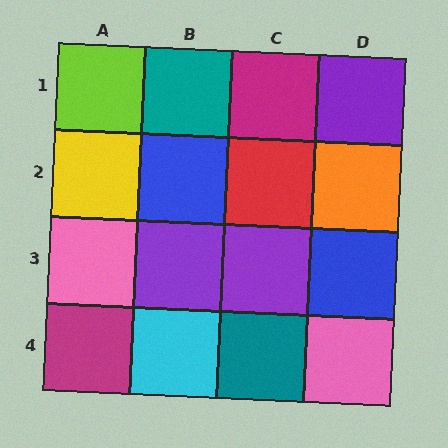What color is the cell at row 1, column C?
Magenta.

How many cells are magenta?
2 cells are magenta.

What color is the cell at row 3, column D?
Blue.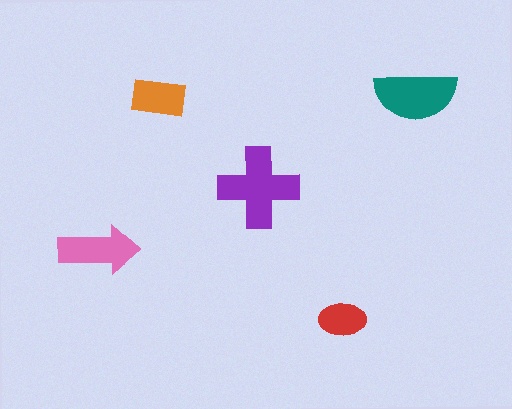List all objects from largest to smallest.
The purple cross, the teal semicircle, the pink arrow, the orange rectangle, the red ellipse.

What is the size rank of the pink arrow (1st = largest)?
3rd.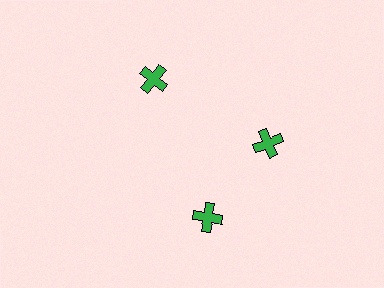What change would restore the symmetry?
The symmetry would be restored by rotating it back into even spacing with its neighbors so that all 3 crosses sit at equal angles and equal distance from the center.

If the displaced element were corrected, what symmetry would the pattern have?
It would have 3-fold rotational symmetry — the pattern would map onto itself every 120 degrees.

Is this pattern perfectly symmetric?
No. The 3 green crosses are arranged in a ring, but one element near the 7 o'clock position is rotated out of alignment along the ring, breaking the 3-fold rotational symmetry.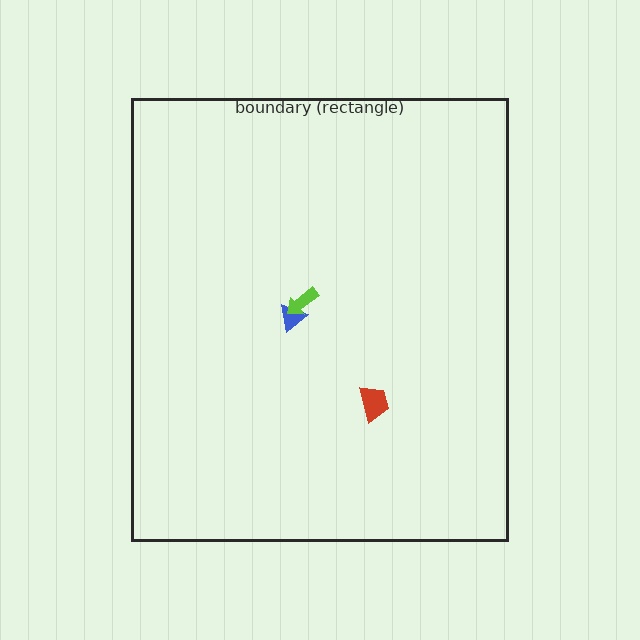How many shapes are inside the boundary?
3 inside, 0 outside.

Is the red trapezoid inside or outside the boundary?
Inside.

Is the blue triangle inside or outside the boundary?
Inside.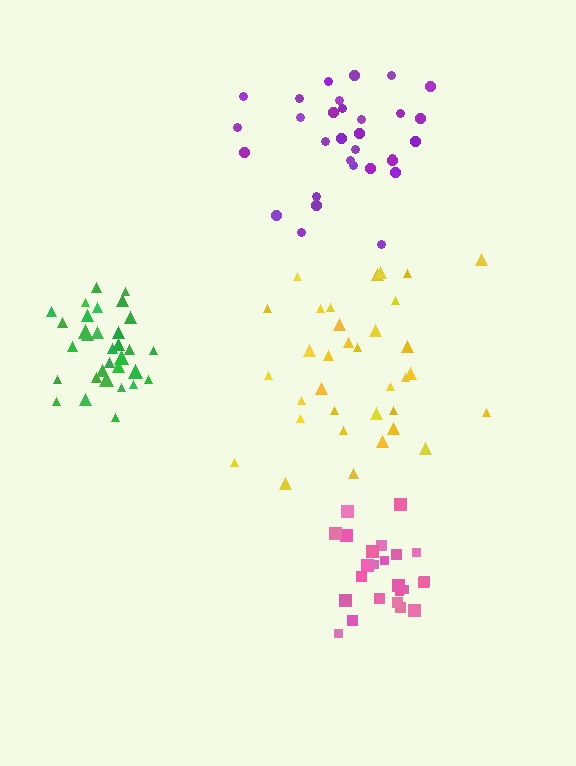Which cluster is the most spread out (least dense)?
Yellow.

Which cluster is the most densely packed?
Green.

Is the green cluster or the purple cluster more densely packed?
Green.